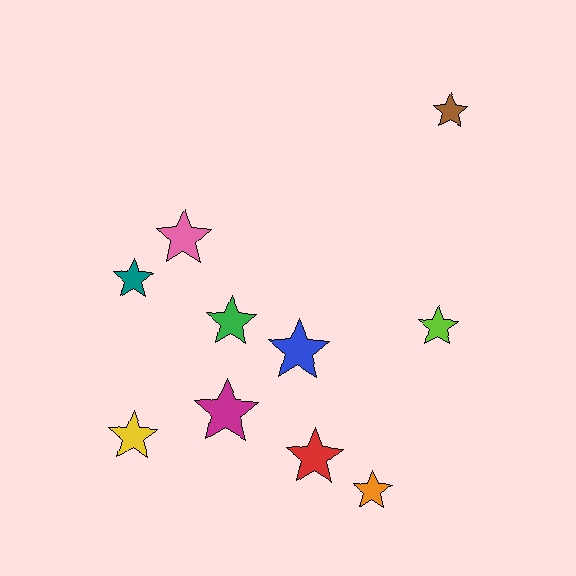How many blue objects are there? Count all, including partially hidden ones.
There is 1 blue object.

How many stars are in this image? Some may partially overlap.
There are 10 stars.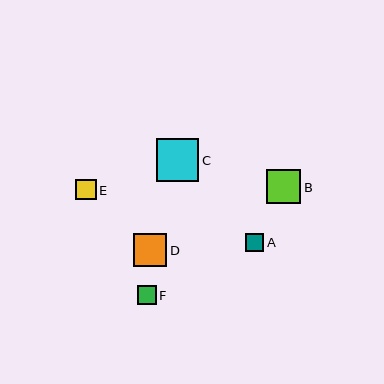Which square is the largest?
Square C is the largest with a size of approximately 43 pixels.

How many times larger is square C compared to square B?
Square C is approximately 1.3 times the size of square B.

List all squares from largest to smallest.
From largest to smallest: C, B, D, E, F, A.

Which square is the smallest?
Square A is the smallest with a size of approximately 18 pixels.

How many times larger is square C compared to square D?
Square C is approximately 1.3 times the size of square D.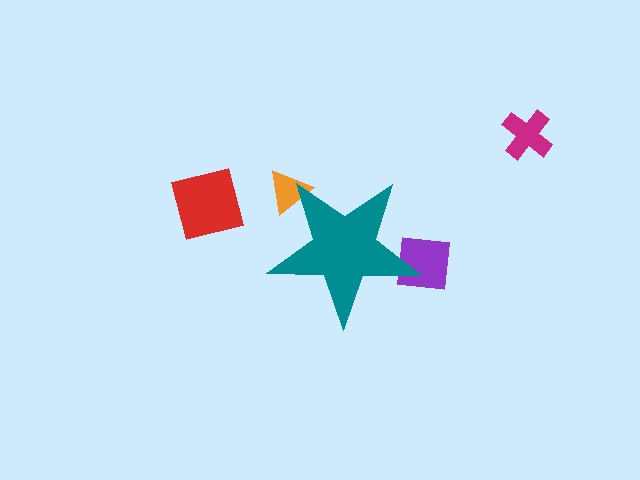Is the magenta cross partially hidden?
No, the magenta cross is fully visible.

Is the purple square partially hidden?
Yes, the purple square is partially hidden behind the teal star.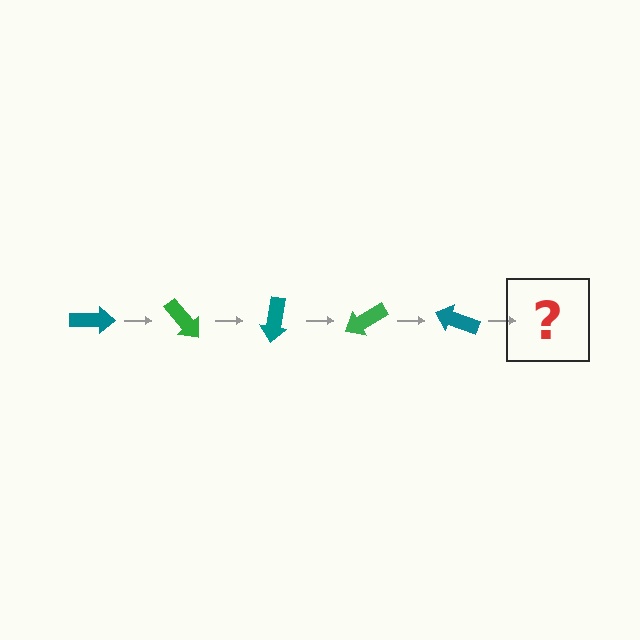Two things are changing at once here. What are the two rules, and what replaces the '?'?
The two rules are that it rotates 50 degrees each step and the color cycles through teal and green. The '?' should be a green arrow, rotated 250 degrees from the start.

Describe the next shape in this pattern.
It should be a green arrow, rotated 250 degrees from the start.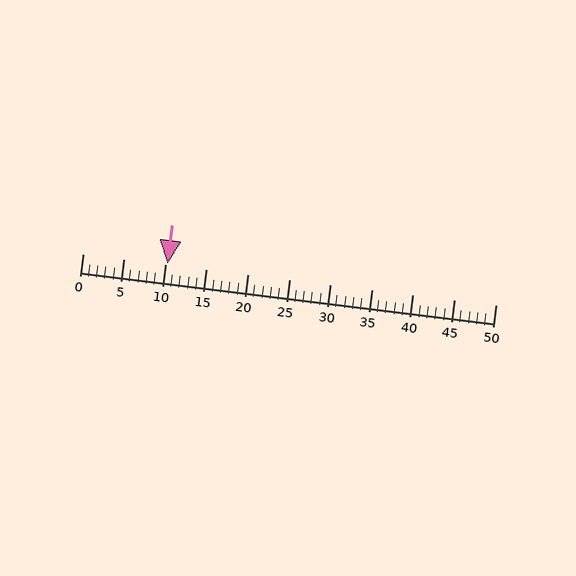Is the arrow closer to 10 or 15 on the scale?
The arrow is closer to 10.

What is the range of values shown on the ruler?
The ruler shows values from 0 to 50.